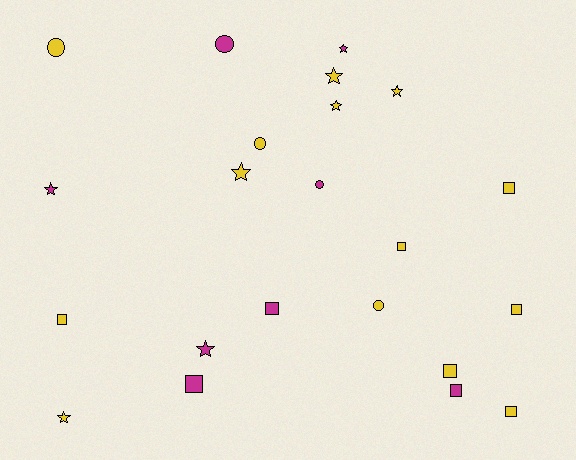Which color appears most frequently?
Yellow, with 14 objects.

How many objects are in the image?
There are 22 objects.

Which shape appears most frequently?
Square, with 9 objects.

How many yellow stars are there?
There are 5 yellow stars.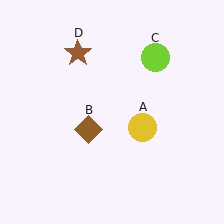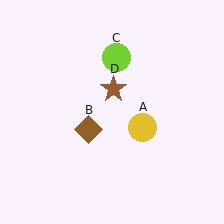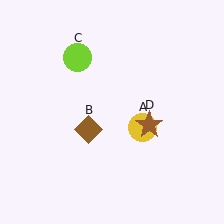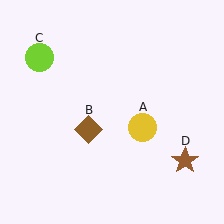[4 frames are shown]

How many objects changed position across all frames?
2 objects changed position: lime circle (object C), brown star (object D).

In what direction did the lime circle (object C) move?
The lime circle (object C) moved left.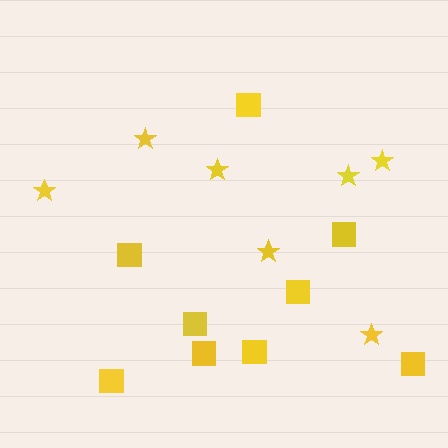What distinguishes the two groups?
There are 2 groups: one group of stars (7) and one group of squares (9).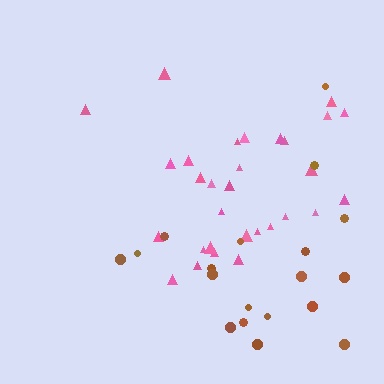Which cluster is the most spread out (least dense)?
Brown.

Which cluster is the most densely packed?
Pink.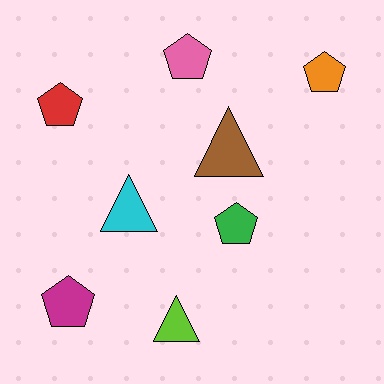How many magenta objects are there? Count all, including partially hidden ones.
There is 1 magenta object.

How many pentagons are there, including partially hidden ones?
There are 5 pentagons.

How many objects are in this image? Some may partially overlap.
There are 8 objects.